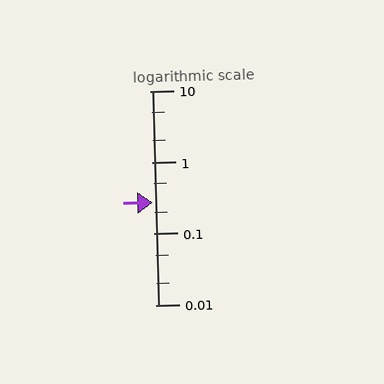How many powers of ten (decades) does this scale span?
The scale spans 3 decades, from 0.01 to 10.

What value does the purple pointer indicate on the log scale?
The pointer indicates approximately 0.27.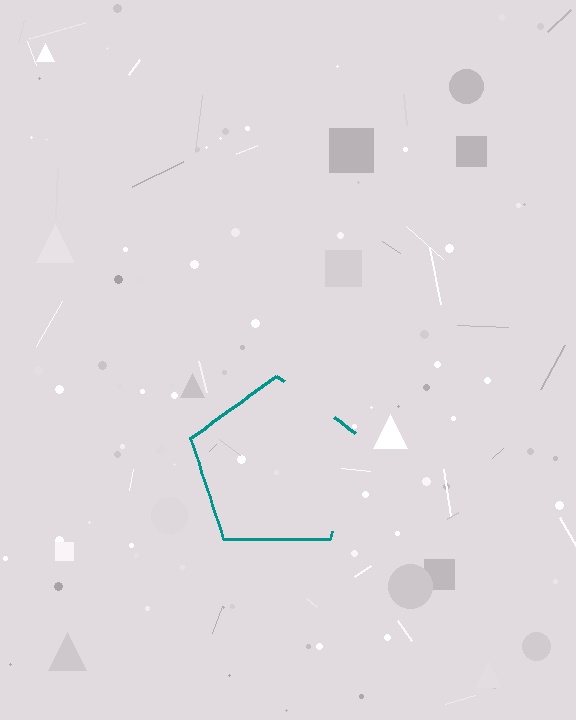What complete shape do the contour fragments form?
The contour fragments form a pentagon.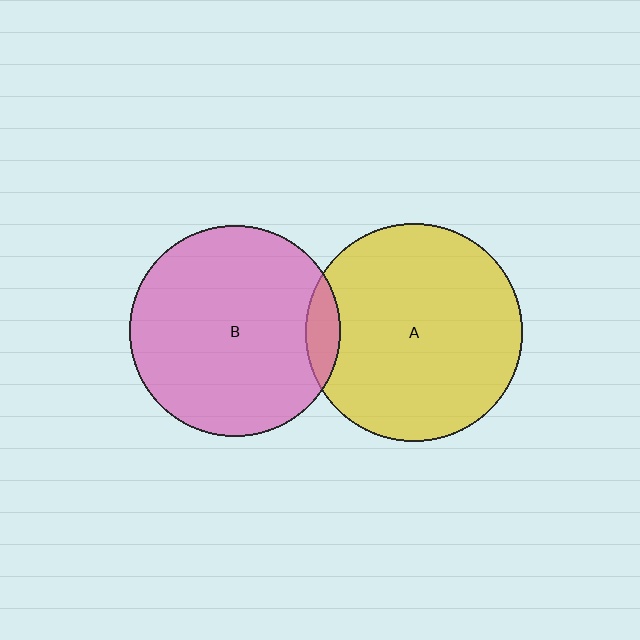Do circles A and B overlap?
Yes.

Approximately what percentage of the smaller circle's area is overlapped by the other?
Approximately 10%.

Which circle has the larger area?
Circle A (yellow).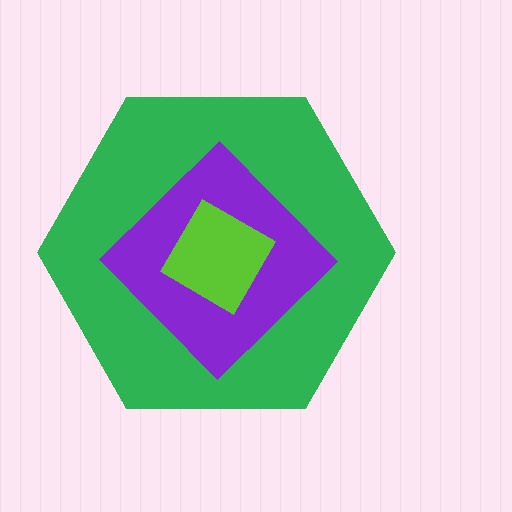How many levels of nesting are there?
3.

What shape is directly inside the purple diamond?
The lime diamond.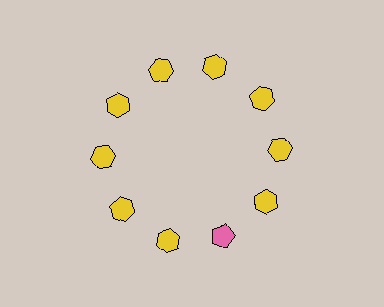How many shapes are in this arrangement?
There are 10 shapes arranged in a ring pattern.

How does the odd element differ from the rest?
It differs in both color (pink instead of yellow) and shape (pentagon instead of hexagon).